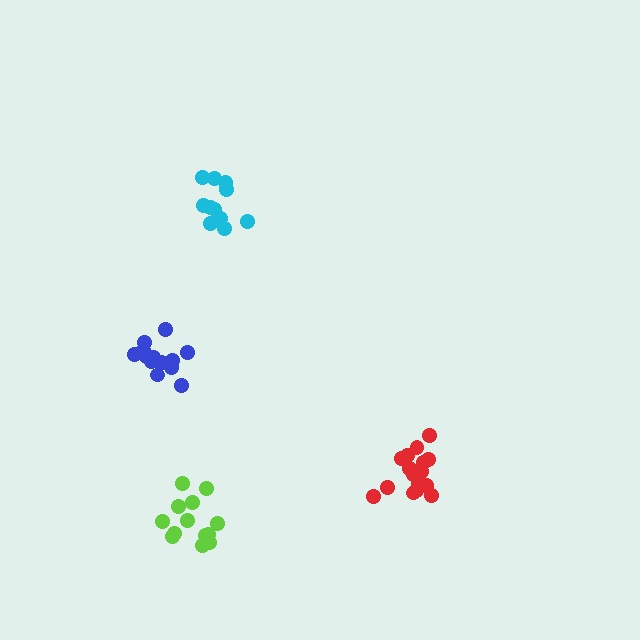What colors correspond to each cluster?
The clusters are colored: red, cyan, blue, lime.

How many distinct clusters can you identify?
There are 4 distinct clusters.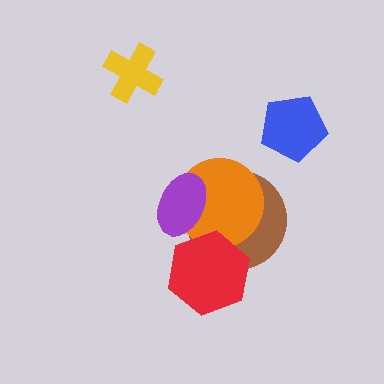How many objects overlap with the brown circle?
3 objects overlap with the brown circle.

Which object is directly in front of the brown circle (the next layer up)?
The orange circle is directly in front of the brown circle.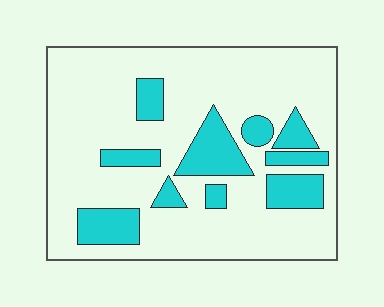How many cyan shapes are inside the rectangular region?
10.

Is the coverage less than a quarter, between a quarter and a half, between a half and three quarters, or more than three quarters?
Less than a quarter.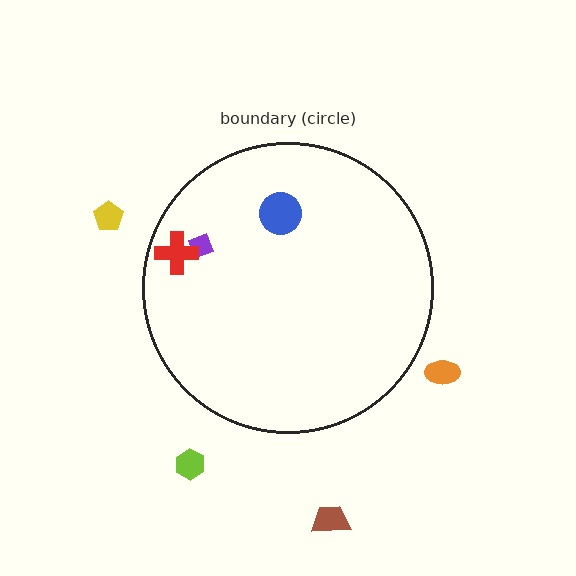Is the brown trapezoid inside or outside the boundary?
Outside.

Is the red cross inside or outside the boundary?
Inside.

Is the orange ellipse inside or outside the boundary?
Outside.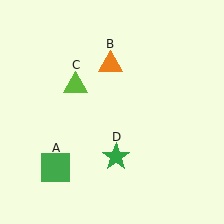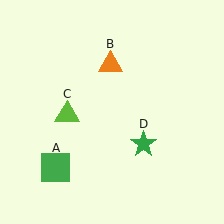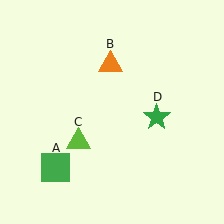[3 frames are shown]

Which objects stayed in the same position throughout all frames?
Green square (object A) and orange triangle (object B) remained stationary.